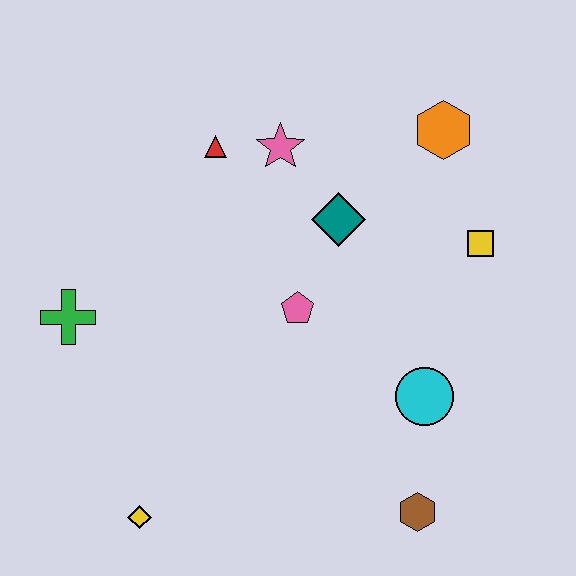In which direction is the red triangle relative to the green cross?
The red triangle is above the green cross.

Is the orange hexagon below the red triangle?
No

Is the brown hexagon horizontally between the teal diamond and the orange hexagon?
Yes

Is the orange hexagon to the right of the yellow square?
No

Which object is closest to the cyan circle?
The brown hexagon is closest to the cyan circle.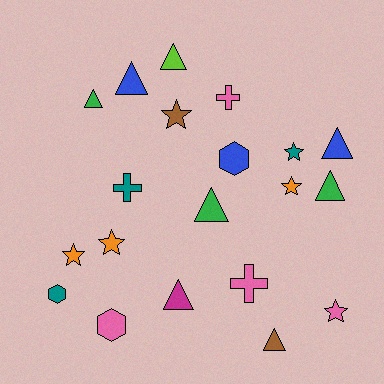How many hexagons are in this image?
There are 3 hexagons.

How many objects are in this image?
There are 20 objects.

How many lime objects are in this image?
There is 1 lime object.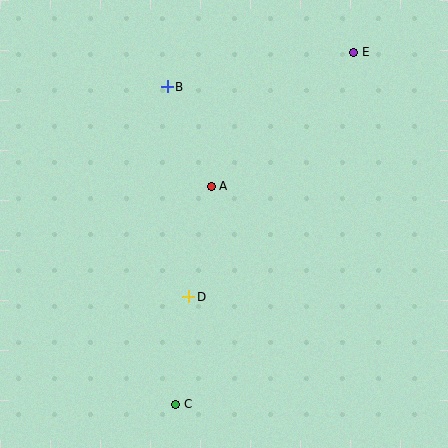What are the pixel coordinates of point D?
Point D is at (189, 297).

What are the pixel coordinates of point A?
Point A is at (211, 186).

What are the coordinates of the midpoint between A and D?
The midpoint between A and D is at (200, 241).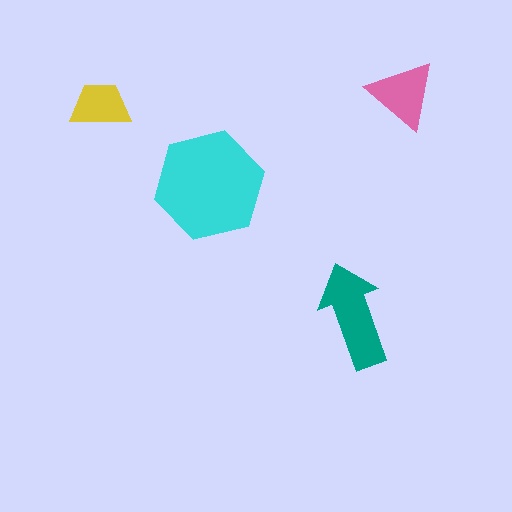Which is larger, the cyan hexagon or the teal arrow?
The cyan hexagon.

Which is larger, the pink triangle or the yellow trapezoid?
The pink triangle.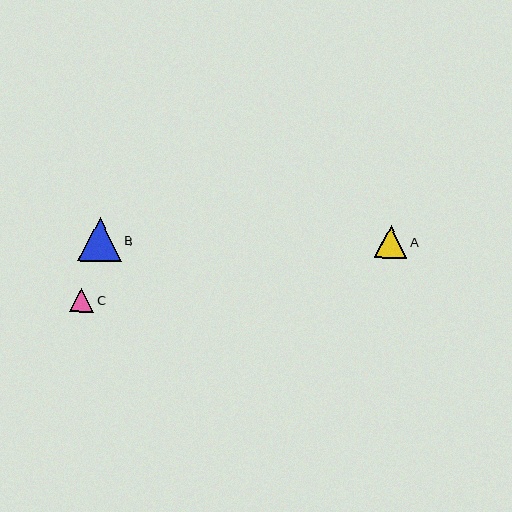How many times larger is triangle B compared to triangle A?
Triangle B is approximately 1.3 times the size of triangle A.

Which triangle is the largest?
Triangle B is the largest with a size of approximately 44 pixels.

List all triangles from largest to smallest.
From largest to smallest: B, A, C.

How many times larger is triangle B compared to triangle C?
Triangle B is approximately 1.9 times the size of triangle C.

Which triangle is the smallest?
Triangle C is the smallest with a size of approximately 24 pixels.